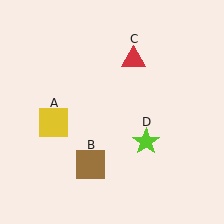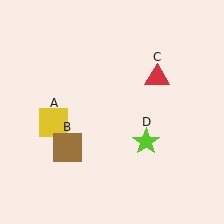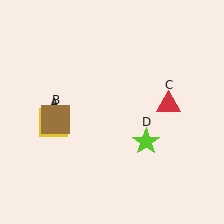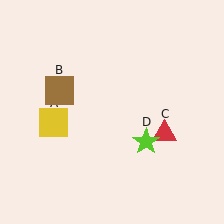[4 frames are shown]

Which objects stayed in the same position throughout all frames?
Yellow square (object A) and lime star (object D) remained stationary.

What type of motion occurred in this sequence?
The brown square (object B), red triangle (object C) rotated clockwise around the center of the scene.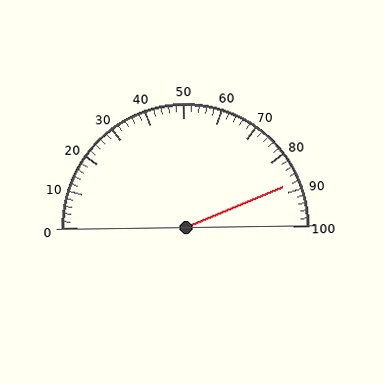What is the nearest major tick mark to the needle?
The nearest major tick mark is 90.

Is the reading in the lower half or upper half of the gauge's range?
The reading is in the upper half of the range (0 to 100).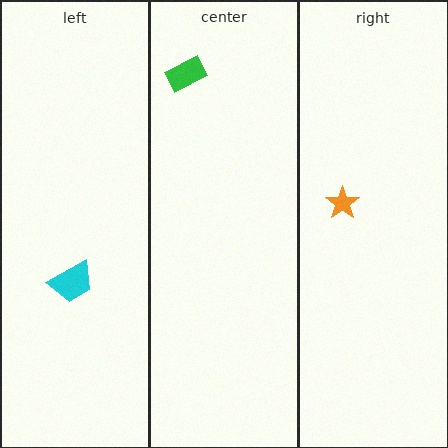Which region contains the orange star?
The right region.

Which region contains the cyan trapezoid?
The left region.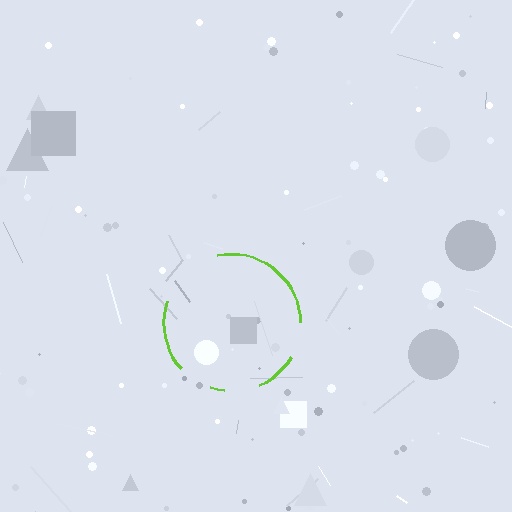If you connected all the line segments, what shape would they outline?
They would outline a circle.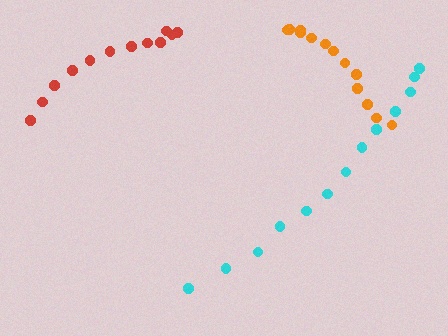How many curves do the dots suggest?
There are 3 distinct paths.